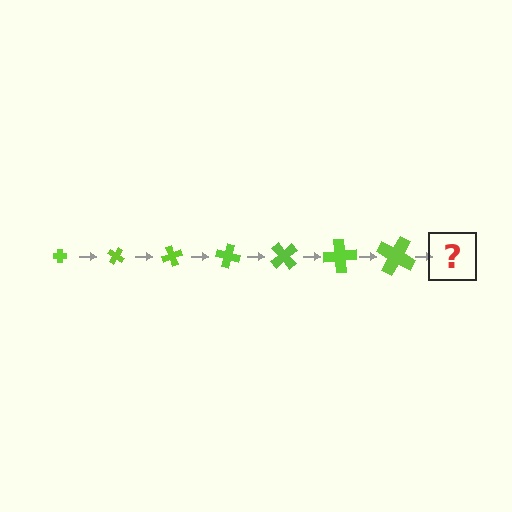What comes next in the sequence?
The next element should be a cross, larger than the previous one and rotated 245 degrees from the start.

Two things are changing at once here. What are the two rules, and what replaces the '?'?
The two rules are that the cross grows larger each step and it rotates 35 degrees each step. The '?' should be a cross, larger than the previous one and rotated 245 degrees from the start.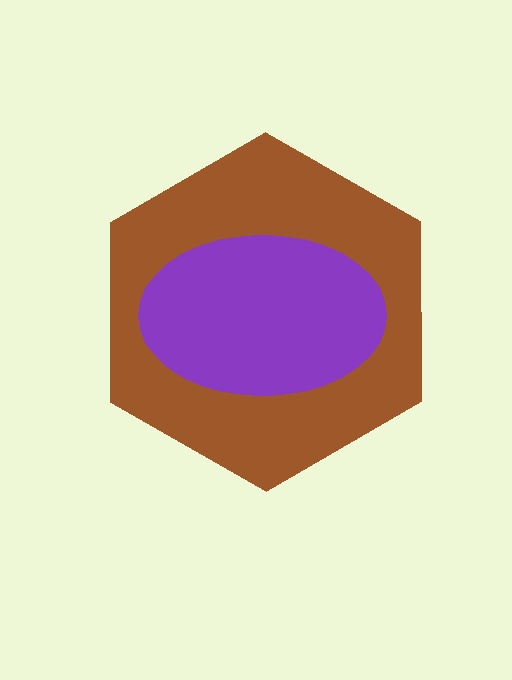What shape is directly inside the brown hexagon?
The purple ellipse.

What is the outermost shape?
The brown hexagon.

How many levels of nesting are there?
2.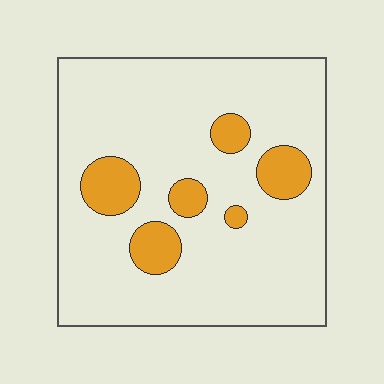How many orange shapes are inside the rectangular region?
6.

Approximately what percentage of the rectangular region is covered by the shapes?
Approximately 15%.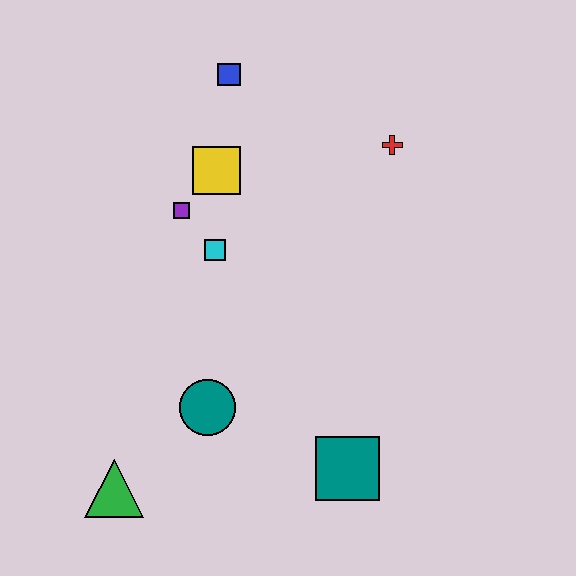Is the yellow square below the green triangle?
No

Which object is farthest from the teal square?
The blue square is farthest from the teal square.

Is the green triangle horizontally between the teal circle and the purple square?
No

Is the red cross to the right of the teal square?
Yes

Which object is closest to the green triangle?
The teal circle is closest to the green triangle.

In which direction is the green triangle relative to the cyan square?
The green triangle is below the cyan square.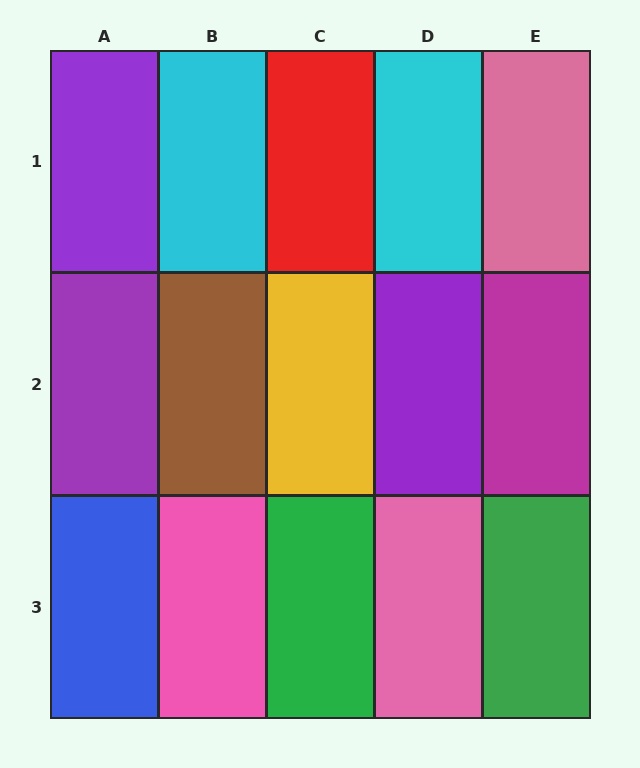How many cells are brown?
1 cell is brown.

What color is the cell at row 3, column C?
Green.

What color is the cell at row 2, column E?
Magenta.